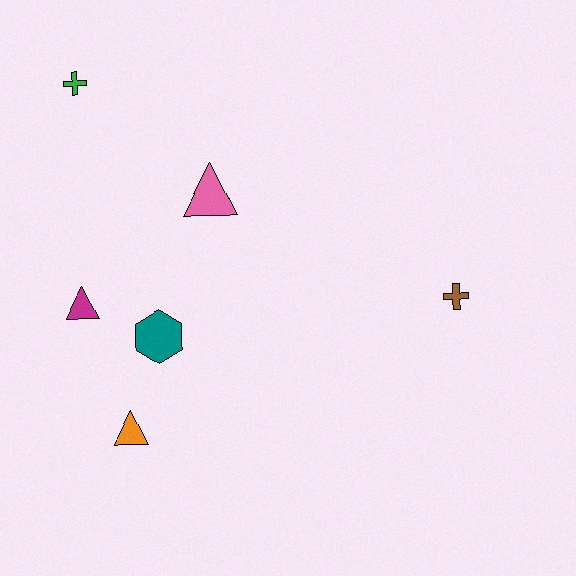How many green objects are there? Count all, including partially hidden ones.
There is 1 green object.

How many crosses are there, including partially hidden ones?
There are 2 crosses.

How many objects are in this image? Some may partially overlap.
There are 6 objects.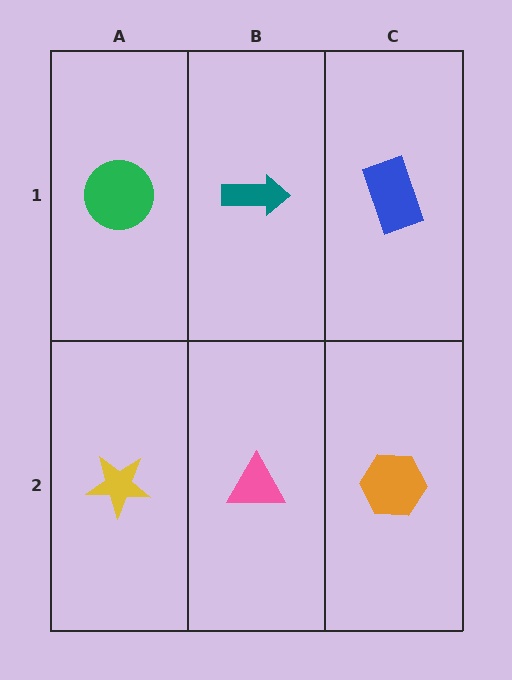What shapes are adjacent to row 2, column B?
A teal arrow (row 1, column B), a yellow star (row 2, column A), an orange hexagon (row 2, column C).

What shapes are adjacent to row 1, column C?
An orange hexagon (row 2, column C), a teal arrow (row 1, column B).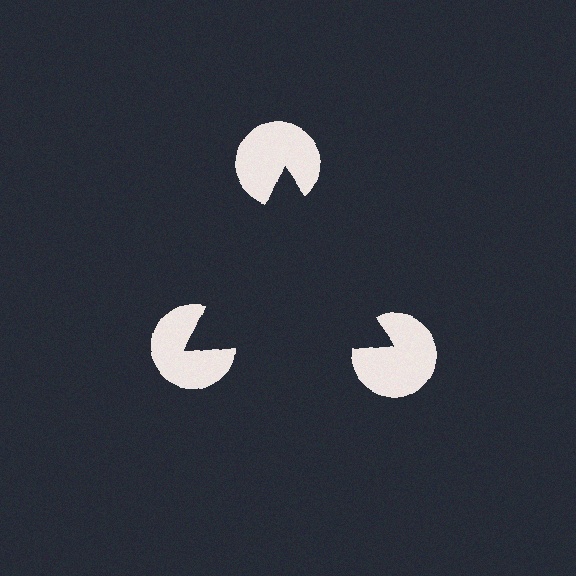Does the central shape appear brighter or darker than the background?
It typically appears slightly darker than the background, even though no actual brightness change is drawn.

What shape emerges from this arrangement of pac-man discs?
An illusory triangle — its edges are inferred from the aligned wedge cuts in the pac-man discs, not physically drawn.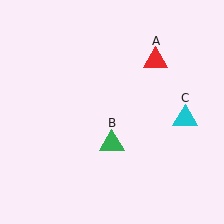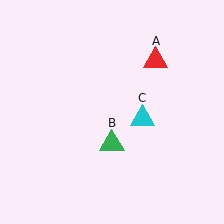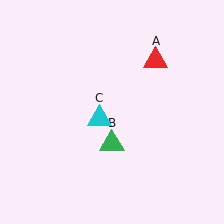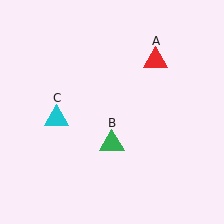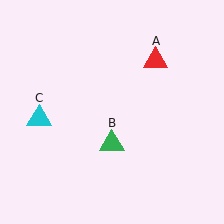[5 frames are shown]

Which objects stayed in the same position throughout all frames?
Red triangle (object A) and green triangle (object B) remained stationary.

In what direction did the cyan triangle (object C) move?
The cyan triangle (object C) moved left.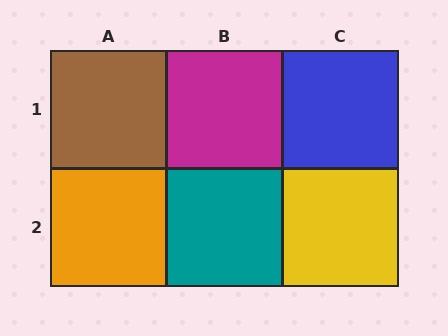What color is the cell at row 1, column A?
Brown.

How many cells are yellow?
1 cell is yellow.